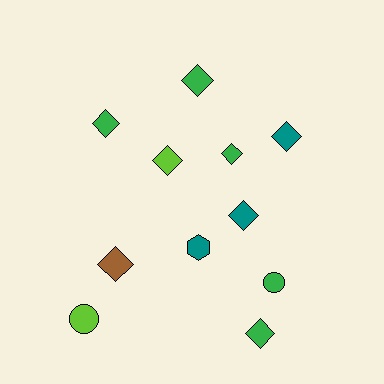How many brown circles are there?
There are no brown circles.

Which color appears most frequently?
Green, with 5 objects.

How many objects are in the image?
There are 11 objects.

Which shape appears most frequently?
Diamond, with 8 objects.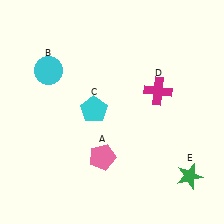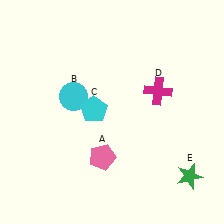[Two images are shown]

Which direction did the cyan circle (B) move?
The cyan circle (B) moved down.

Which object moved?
The cyan circle (B) moved down.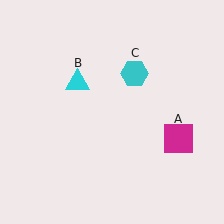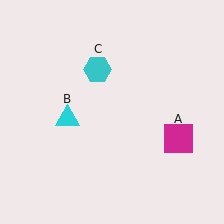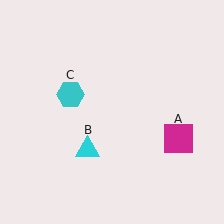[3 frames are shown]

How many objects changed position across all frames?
2 objects changed position: cyan triangle (object B), cyan hexagon (object C).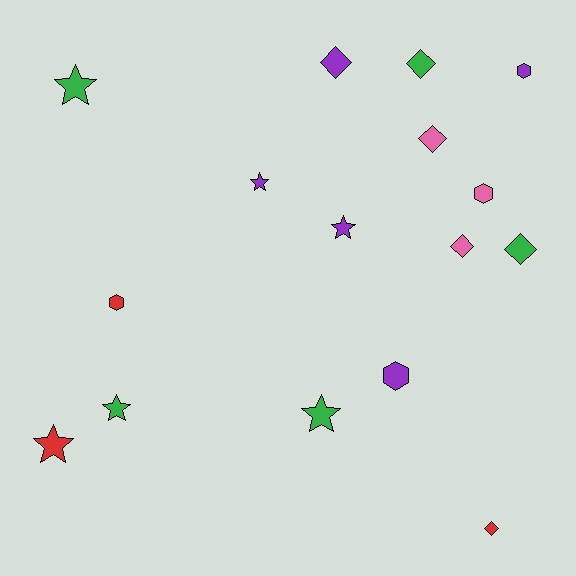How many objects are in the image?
There are 16 objects.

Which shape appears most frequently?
Star, with 6 objects.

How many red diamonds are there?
There is 1 red diamond.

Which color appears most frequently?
Purple, with 5 objects.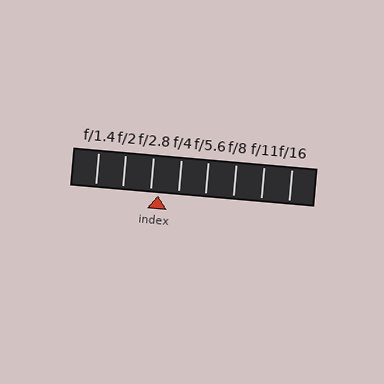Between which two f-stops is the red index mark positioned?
The index mark is between f/2.8 and f/4.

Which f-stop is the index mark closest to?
The index mark is closest to f/2.8.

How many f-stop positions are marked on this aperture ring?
There are 8 f-stop positions marked.